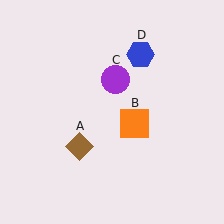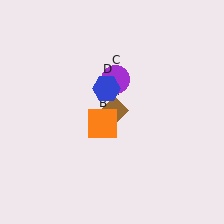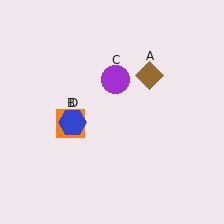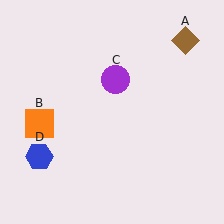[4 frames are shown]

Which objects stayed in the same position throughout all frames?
Purple circle (object C) remained stationary.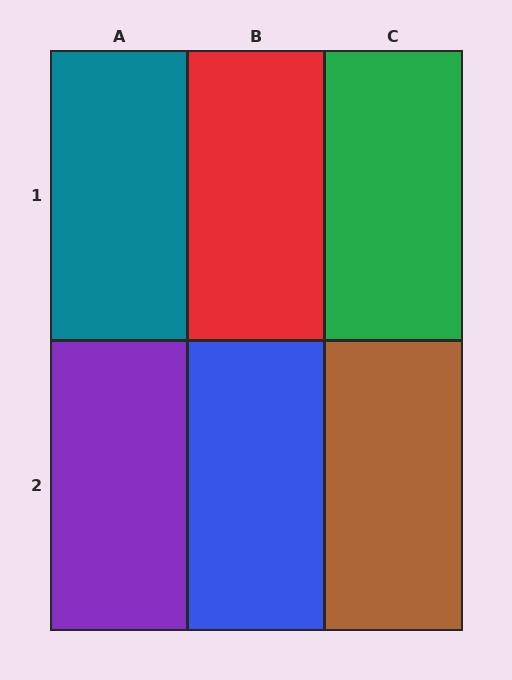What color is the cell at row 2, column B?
Blue.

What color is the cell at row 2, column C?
Brown.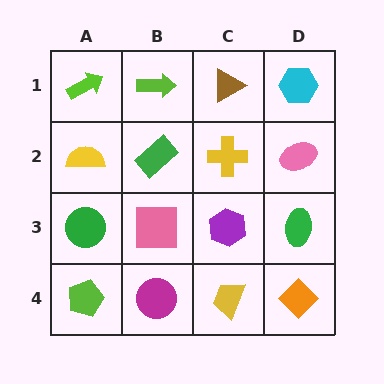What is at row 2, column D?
A pink ellipse.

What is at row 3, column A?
A green circle.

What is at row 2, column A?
A yellow semicircle.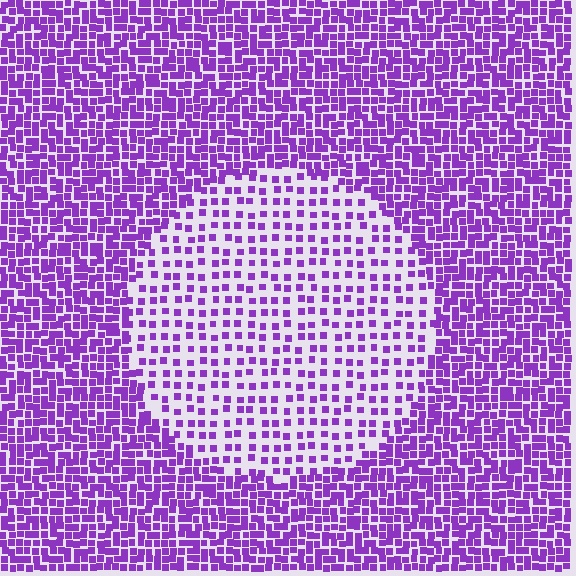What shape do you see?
I see a circle.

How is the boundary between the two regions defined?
The boundary is defined by a change in element density (approximately 2.3x ratio). All elements are the same color, size, and shape.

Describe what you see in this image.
The image contains small purple elements arranged at two different densities. A circle-shaped region is visible where the elements are less densely packed than the surrounding area.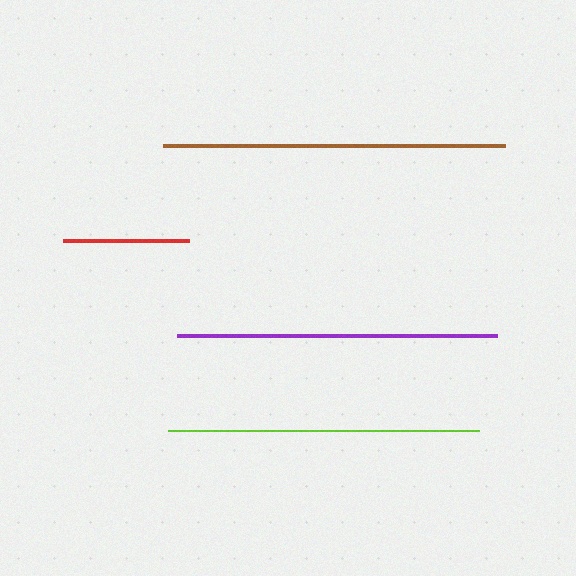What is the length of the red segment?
The red segment is approximately 127 pixels long.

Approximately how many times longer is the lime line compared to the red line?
The lime line is approximately 2.5 times the length of the red line.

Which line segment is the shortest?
The red line is the shortest at approximately 127 pixels.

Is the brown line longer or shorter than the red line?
The brown line is longer than the red line.